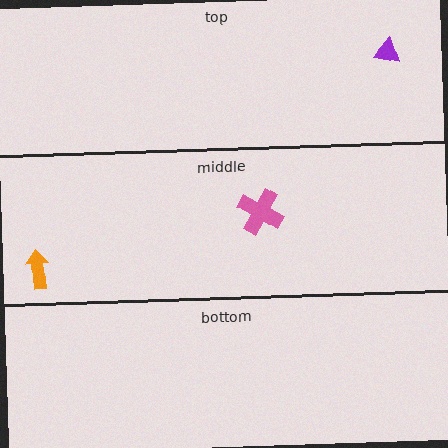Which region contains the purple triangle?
The top region.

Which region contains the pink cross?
The middle region.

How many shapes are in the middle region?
2.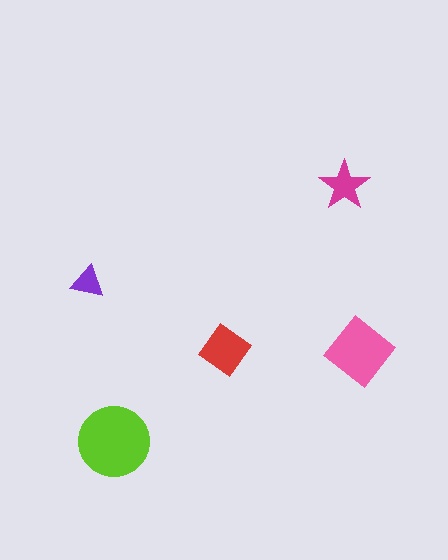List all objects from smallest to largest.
The purple triangle, the magenta star, the red diamond, the pink diamond, the lime circle.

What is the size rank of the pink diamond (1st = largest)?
2nd.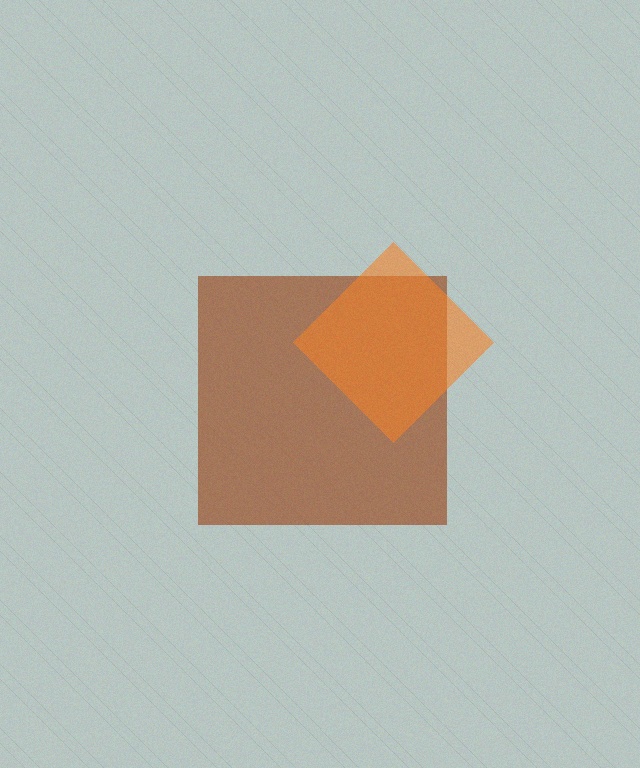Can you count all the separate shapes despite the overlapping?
Yes, there are 2 separate shapes.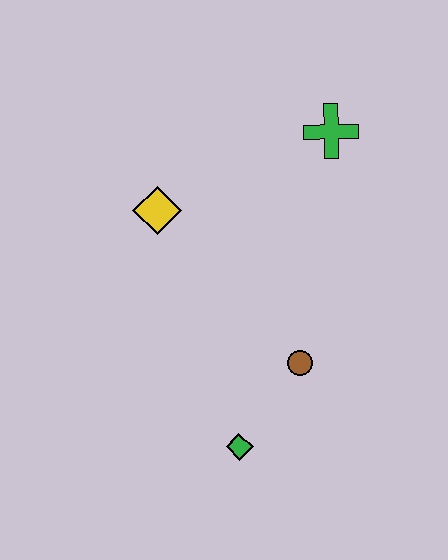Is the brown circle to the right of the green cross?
No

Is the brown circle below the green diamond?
No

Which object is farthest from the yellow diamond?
The green diamond is farthest from the yellow diamond.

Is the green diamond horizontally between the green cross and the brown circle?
No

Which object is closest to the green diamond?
The brown circle is closest to the green diamond.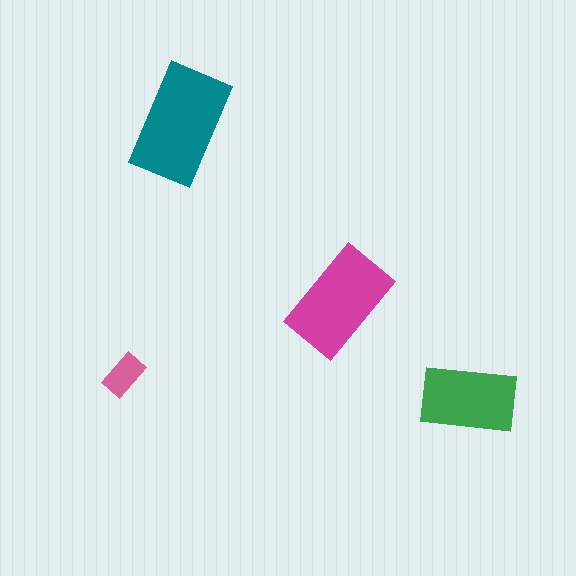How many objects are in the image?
There are 4 objects in the image.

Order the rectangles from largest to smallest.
the teal one, the magenta one, the green one, the pink one.